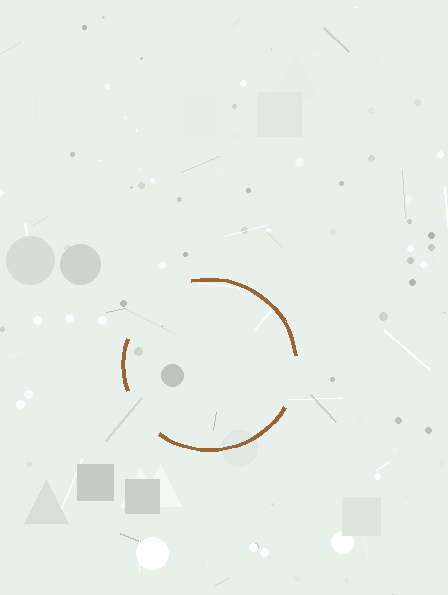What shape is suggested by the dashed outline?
The dashed outline suggests a circle.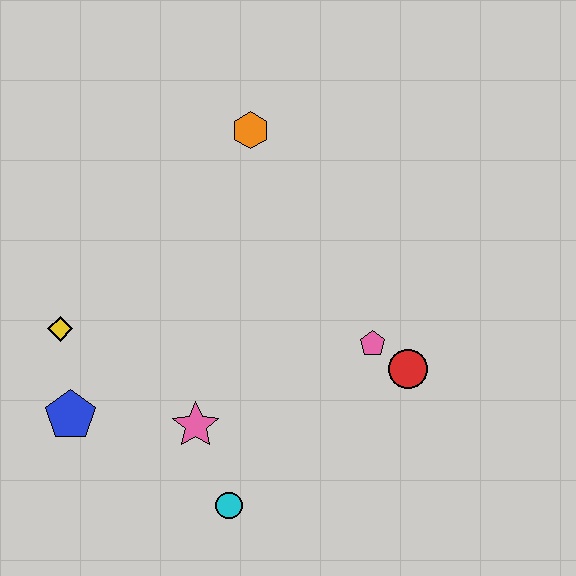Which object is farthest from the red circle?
The yellow diamond is farthest from the red circle.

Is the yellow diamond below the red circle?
No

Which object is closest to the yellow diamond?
The blue pentagon is closest to the yellow diamond.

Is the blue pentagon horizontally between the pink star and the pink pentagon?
No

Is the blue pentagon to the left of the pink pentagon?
Yes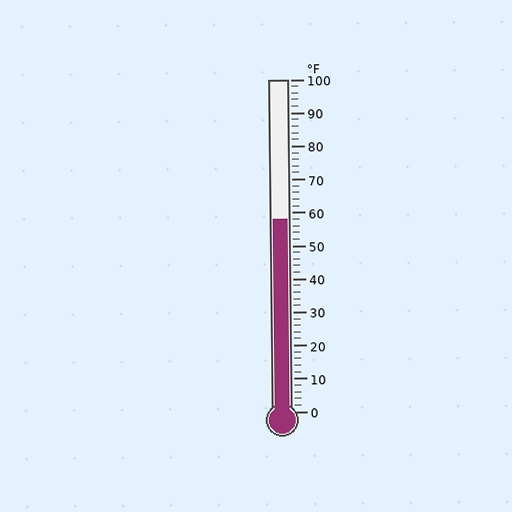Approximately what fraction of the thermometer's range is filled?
The thermometer is filled to approximately 60% of its range.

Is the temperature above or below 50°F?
The temperature is above 50°F.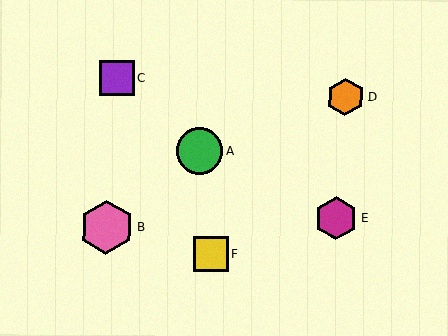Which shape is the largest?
The pink hexagon (labeled B) is the largest.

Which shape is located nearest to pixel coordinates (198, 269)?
The yellow square (labeled F) at (211, 254) is nearest to that location.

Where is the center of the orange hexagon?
The center of the orange hexagon is at (345, 97).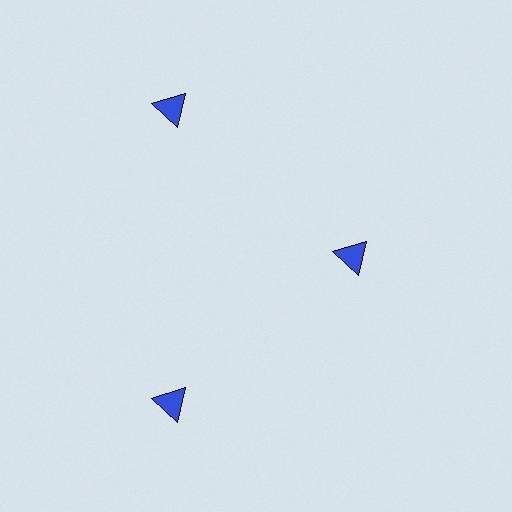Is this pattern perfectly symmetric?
No. The 3 blue triangles are arranged in a ring, but one element near the 3 o'clock position is pulled inward toward the center, breaking the 3-fold rotational symmetry.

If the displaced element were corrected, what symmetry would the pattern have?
It would have 3-fold rotational symmetry — the pattern would map onto itself every 120 degrees.